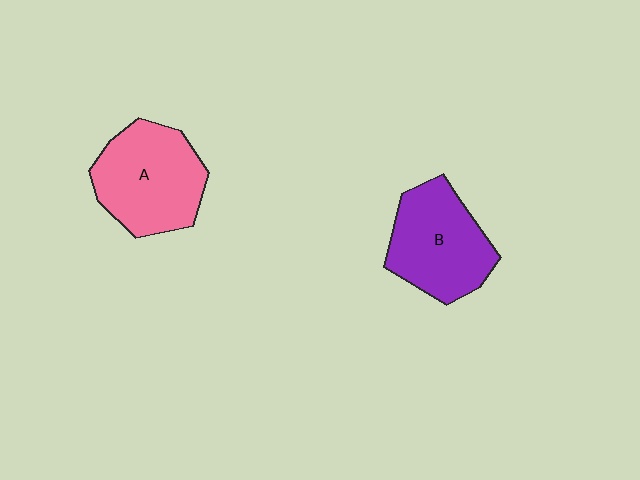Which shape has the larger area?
Shape A (pink).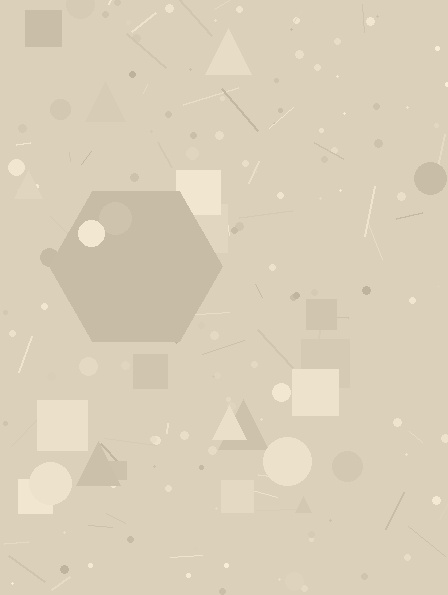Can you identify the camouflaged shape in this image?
The camouflaged shape is a hexagon.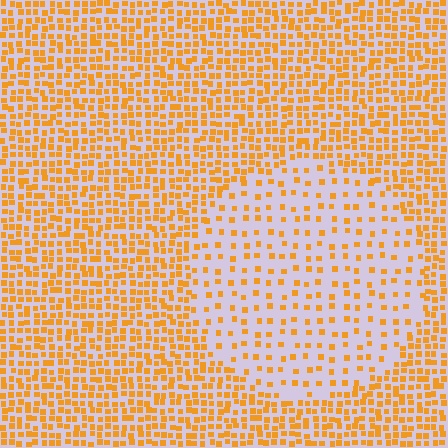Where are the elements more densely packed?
The elements are more densely packed outside the circle boundary.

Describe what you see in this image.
The image contains small orange elements arranged at two different densities. A circle-shaped region is visible where the elements are less densely packed than the surrounding area.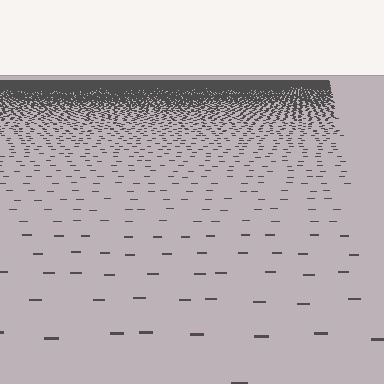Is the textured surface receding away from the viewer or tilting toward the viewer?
The surface is receding away from the viewer. Texture elements get smaller and denser toward the top.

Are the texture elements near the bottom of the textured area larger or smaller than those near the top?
Larger. Near the bottom, elements are closer to the viewer and appear at a bigger on-screen size.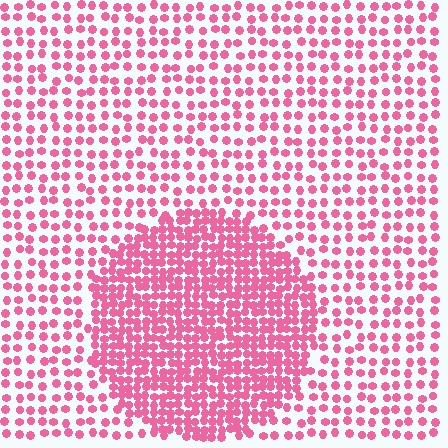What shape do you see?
I see a circle.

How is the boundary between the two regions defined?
The boundary is defined by a change in element density (approximately 2.1x ratio). All elements are the same color, size, and shape.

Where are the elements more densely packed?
The elements are more densely packed inside the circle boundary.